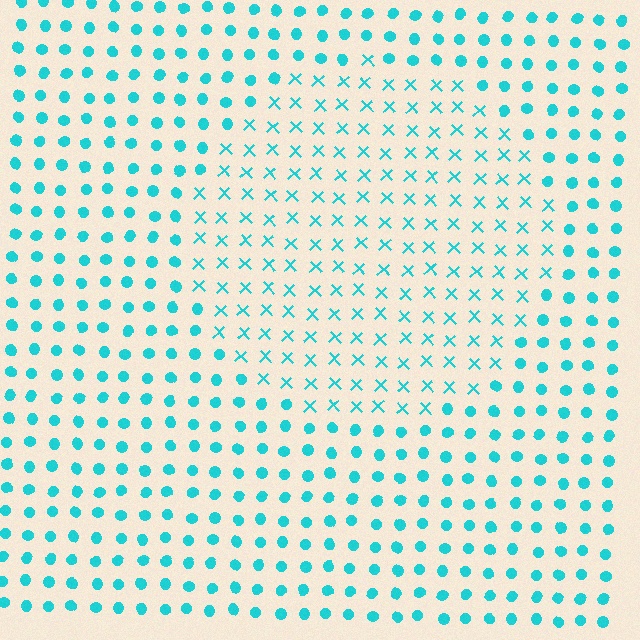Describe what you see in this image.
The image is filled with small cyan elements arranged in a uniform grid. A circle-shaped region contains X marks, while the surrounding area contains circles. The boundary is defined purely by the change in element shape.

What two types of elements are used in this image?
The image uses X marks inside the circle region and circles outside it.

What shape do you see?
I see a circle.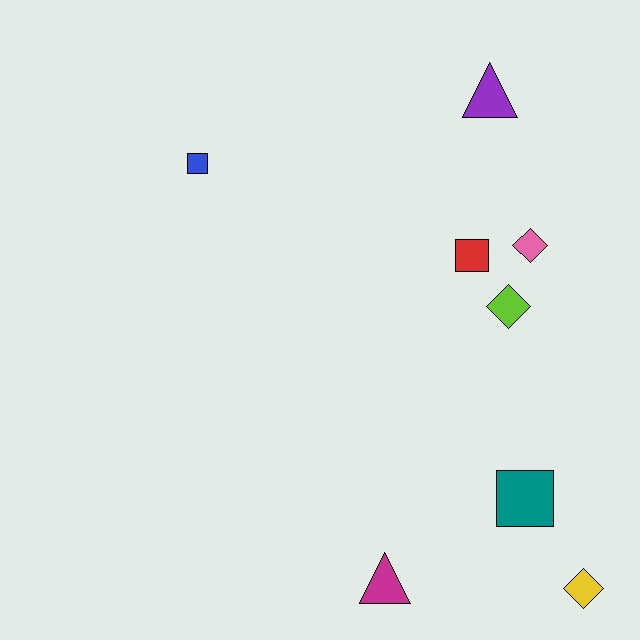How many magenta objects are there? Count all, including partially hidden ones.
There is 1 magenta object.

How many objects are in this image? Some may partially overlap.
There are 8 objects.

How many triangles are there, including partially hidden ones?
There are 2 triangles.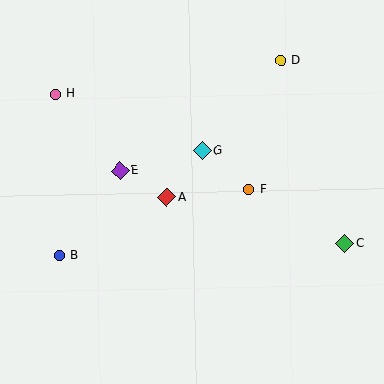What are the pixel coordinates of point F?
Point F is at (249, 189).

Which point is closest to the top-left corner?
Point H is closest to the top-left corner.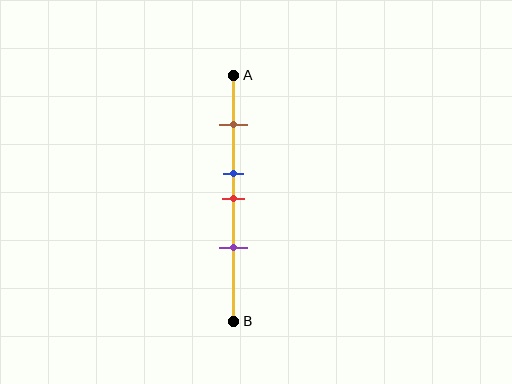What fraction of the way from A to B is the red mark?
The red mark is approximately 50% (0.5) of the way from A to B.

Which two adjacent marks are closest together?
The blue and red marks are the closest adjacent pair.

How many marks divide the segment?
There are 4 marks dividing the segment.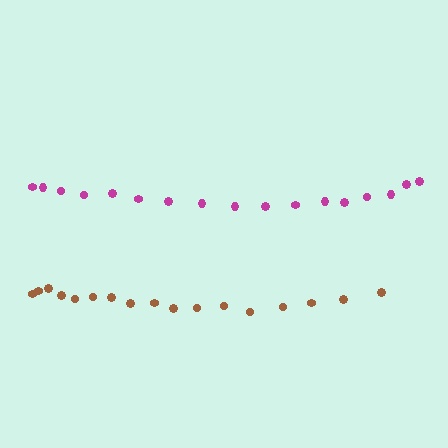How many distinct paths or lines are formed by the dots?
There are 2 distinct paths.